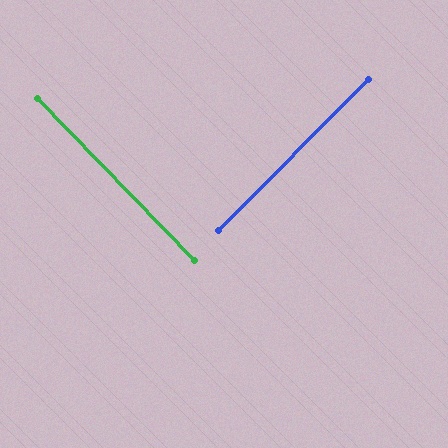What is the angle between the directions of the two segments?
Approximately 89 degrees.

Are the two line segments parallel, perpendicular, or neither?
Perpendicular — they meet at approximately 89°.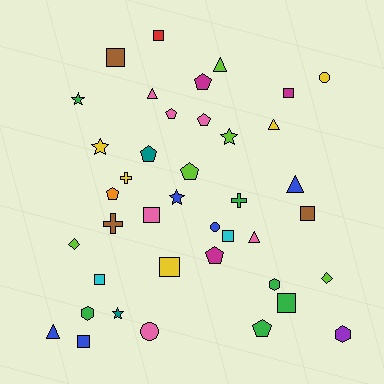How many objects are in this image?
There are 40 objects.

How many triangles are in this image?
There are 6 triangles.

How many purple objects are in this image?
There is 1 purple object.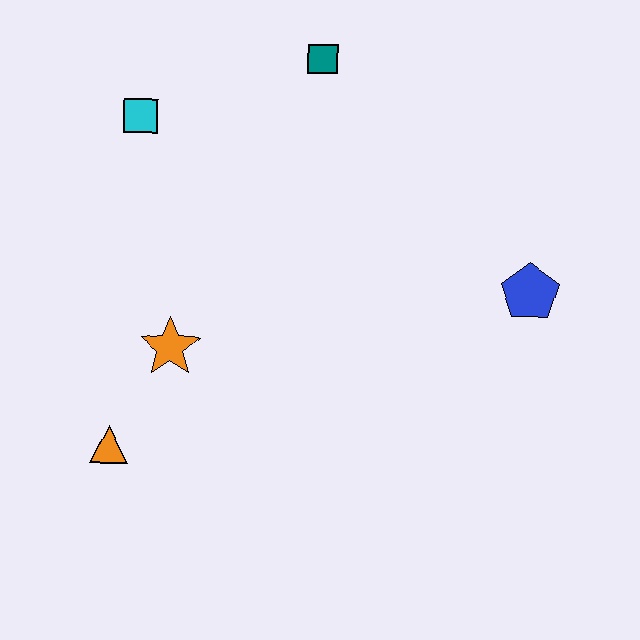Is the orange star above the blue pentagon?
No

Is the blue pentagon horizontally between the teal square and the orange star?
No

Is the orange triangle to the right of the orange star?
No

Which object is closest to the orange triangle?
The orange star is closest to the orange triangle.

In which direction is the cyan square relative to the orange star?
The cyan square is above the orange star.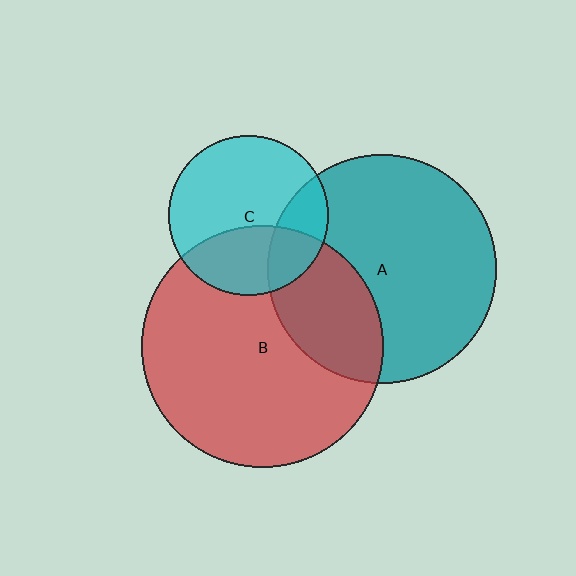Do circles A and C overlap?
Yes.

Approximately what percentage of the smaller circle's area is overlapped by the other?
Approximately 20%.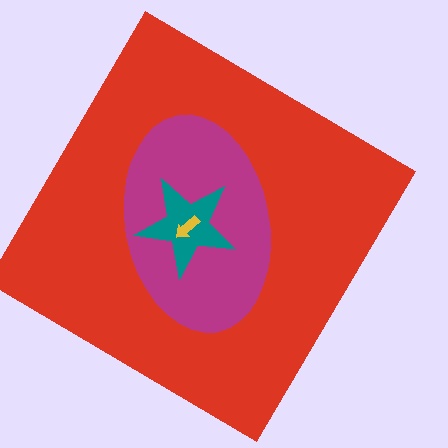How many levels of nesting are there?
4.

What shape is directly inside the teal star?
The yellow arrow.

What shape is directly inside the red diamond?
The magenta ellipse.